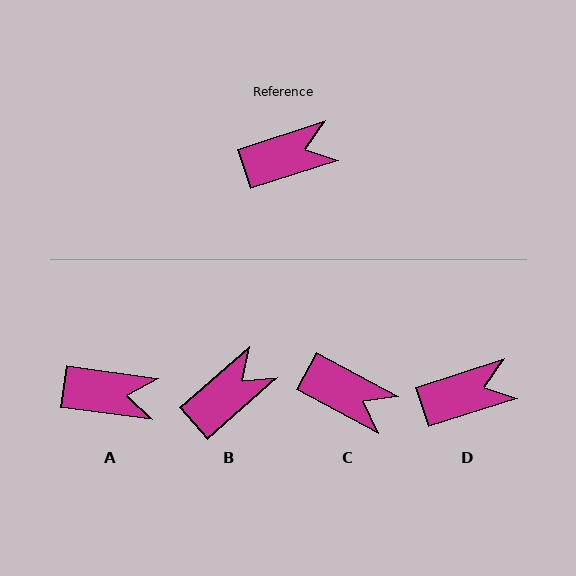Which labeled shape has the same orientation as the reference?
D.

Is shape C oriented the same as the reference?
No, it is off by about 46 degrees.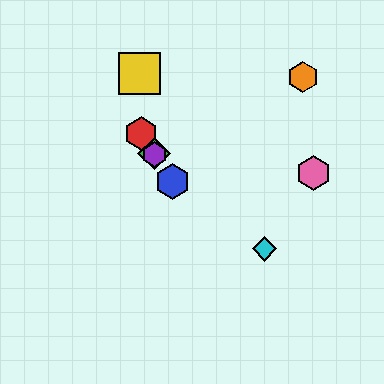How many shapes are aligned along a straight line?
4 shapes (the red hexagon, the blue hexagon, the green diamond, the purple hexagon) are aligned along a straight line.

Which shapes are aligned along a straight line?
The red hexagon, the blue hexagon, the green diamond, the purple hexagon are aligned along a straight line.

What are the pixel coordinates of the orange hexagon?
The orange hexagon is at (303, 77).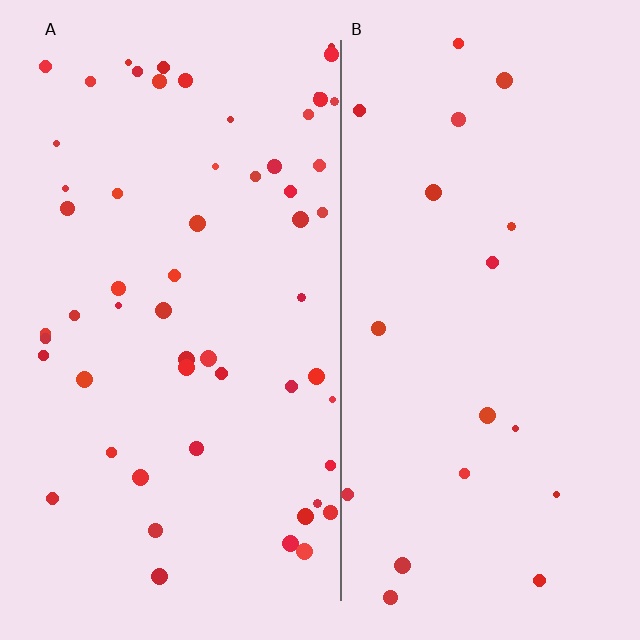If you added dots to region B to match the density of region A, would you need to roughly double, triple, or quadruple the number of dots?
Approximately triple.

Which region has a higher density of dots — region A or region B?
A (the left).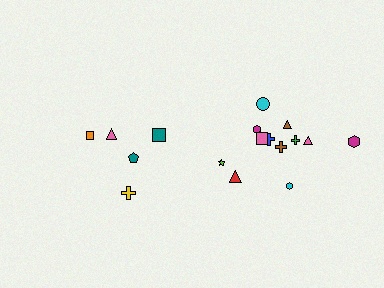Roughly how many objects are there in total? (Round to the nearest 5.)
Roughly 15 objects in total.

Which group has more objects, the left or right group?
The right group.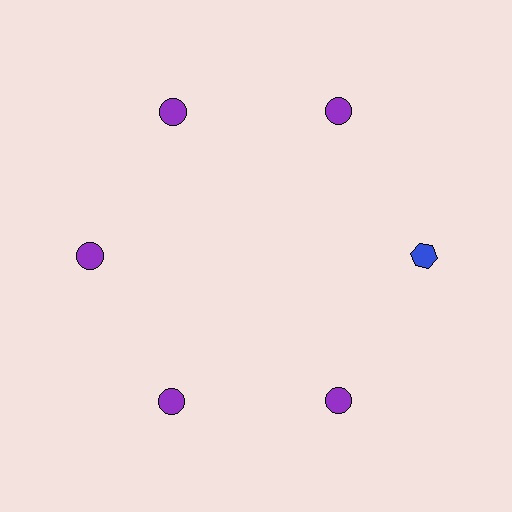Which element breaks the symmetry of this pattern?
The blue hexagon at roughly the 3 o'clock position breaks the symmetry. All other shapes are purple circles.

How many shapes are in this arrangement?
There are 6 shapes arranged in a ring pattern.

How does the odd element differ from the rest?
It differs in both color (blue instead of purple) and shape (hexagon instead of circle).